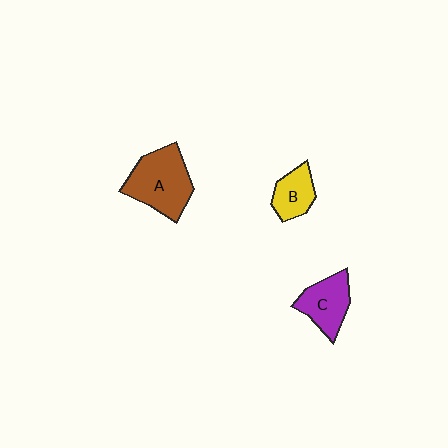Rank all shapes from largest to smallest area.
From largest to smallest: A (brown), C (purple), B (yellow).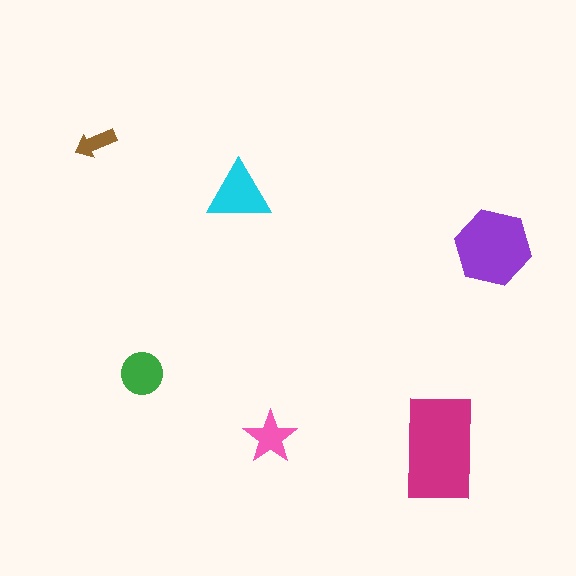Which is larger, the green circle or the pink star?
The green circle.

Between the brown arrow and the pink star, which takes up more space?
The pink star.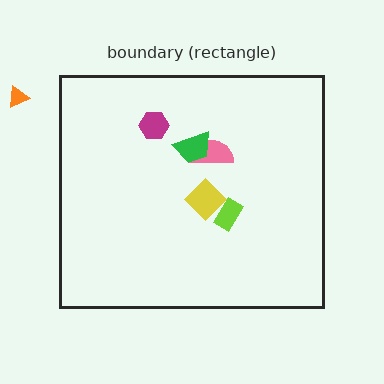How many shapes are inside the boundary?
5 inside, 1 outside.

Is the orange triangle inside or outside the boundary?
Outside.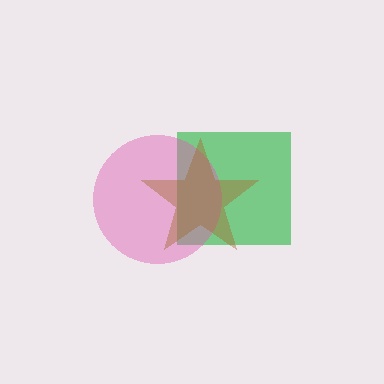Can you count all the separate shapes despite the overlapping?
Yes, there are 3 separate shapes.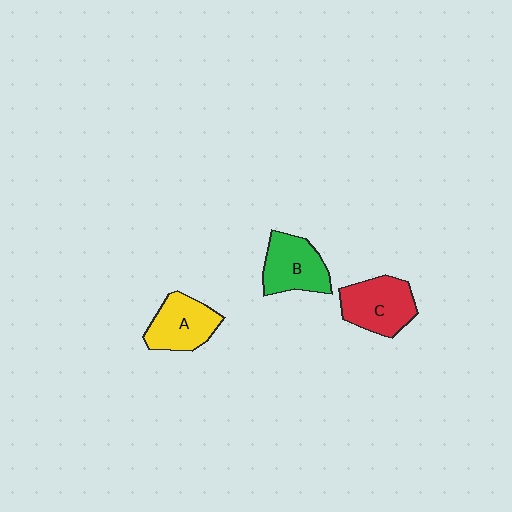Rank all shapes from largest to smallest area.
From largest to smallest: C (red), B (green), A (yellow).